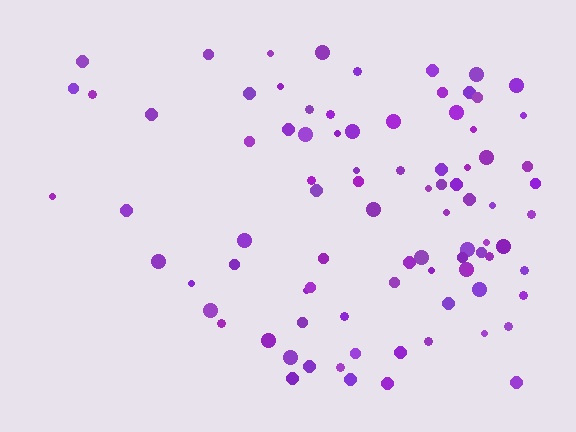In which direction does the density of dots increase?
From left to right, with the right side densest.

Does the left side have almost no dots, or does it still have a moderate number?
Still a moderate number, just noticeably fewer than the right.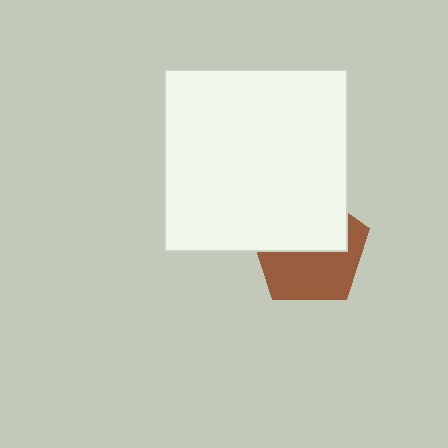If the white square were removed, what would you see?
You would see the complete brown pentagon.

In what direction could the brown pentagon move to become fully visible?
The brown pentagon could move down. That would shift it out from behind the white square entirely.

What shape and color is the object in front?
The object in front is a white square.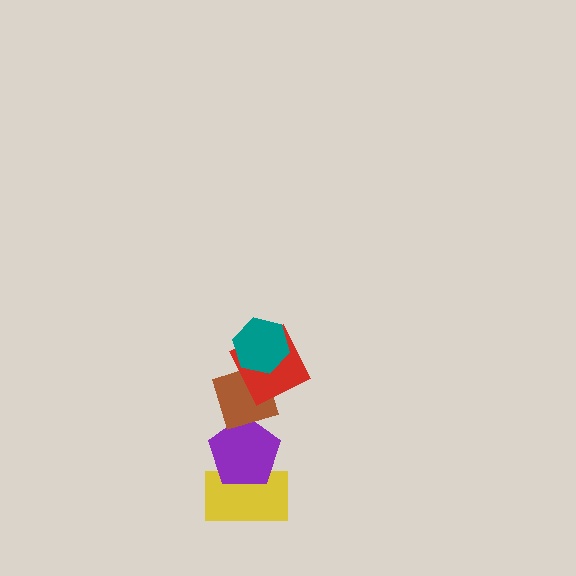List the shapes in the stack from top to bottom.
From top to bottom: the teal hexagon, the red square, the brown diamond, the purple pentagon, the yellow rectangle.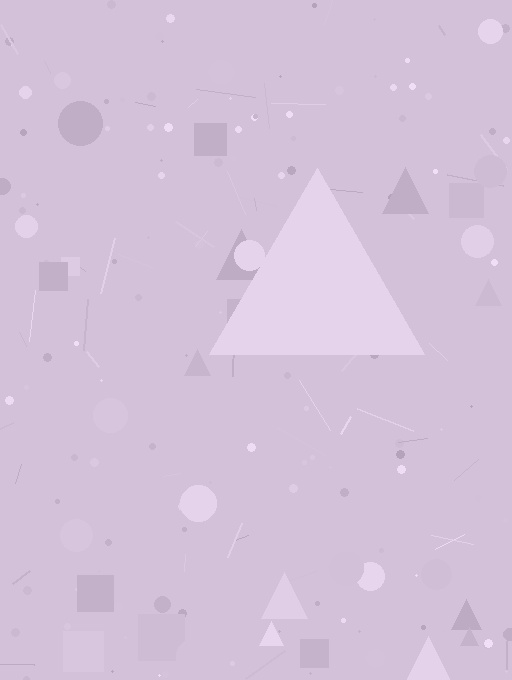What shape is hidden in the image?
A triangle is hidden in the image.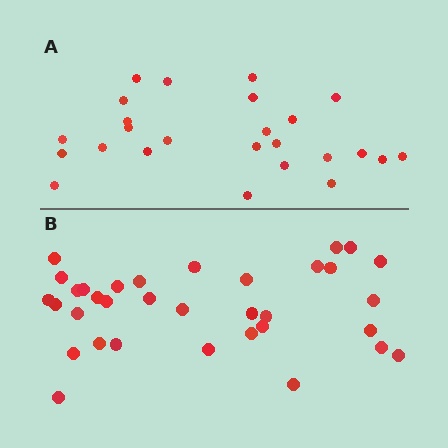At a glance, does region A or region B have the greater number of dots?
Region B (the bottom region) has more dots.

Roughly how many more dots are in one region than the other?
Region B has roughly 8 or so more dots than region A.